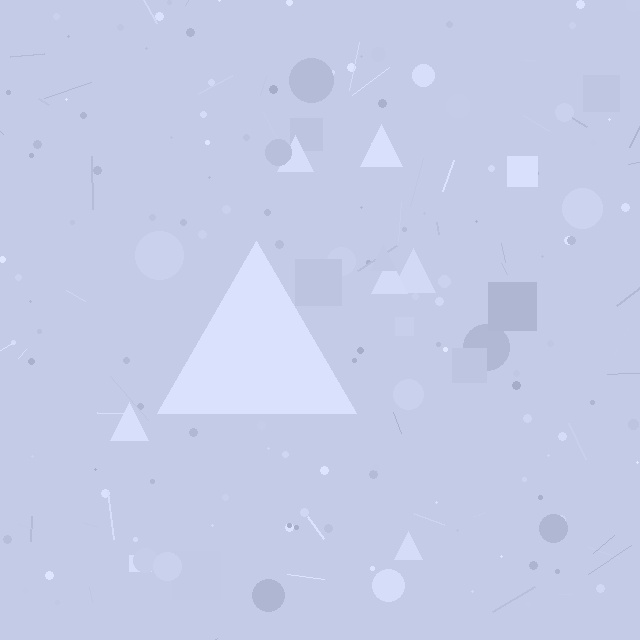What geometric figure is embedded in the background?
A triangle is embedded in the background.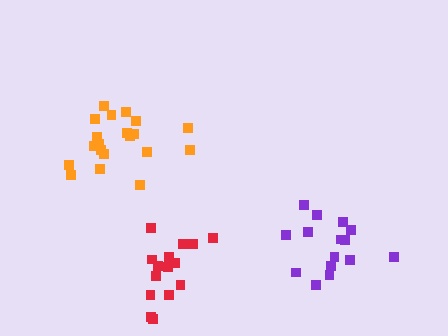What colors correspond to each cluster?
The clusters are colored: orange, red, purple.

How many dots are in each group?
Group 1: 20 dots, Group 2: 15 dots, Group 3: 15 dots (50 total).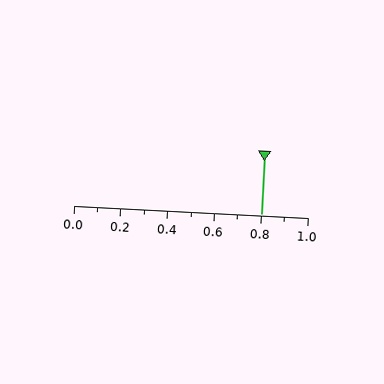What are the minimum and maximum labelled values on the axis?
The axis runs from 0.0 to 1.0.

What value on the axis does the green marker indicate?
The marker indicates approximately 0.8.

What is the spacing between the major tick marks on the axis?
The major ticks are spaced 0.2 apart.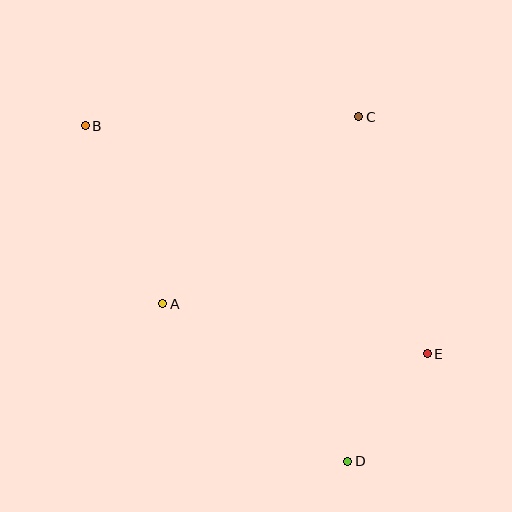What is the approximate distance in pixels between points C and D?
The distance between C and D is approximately 345 pixels.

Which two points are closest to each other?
Points D and E are closest to each other.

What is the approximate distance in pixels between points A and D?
The distance between A and D is approximately 243 pixels.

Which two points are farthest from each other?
Points B and D are farthest from each other.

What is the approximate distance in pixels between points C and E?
The distance between C and E is approximately 246 pixels.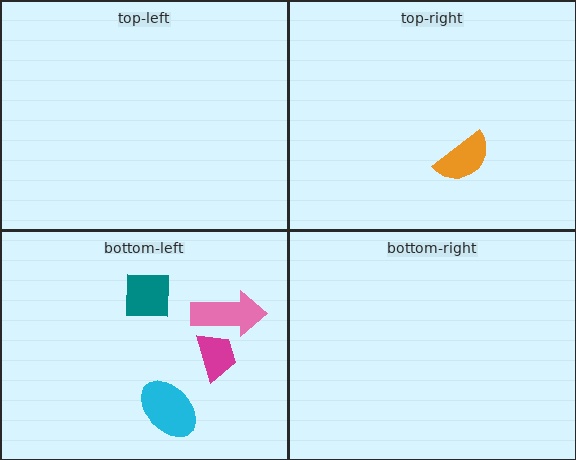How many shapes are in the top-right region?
1.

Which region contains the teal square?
The bottom-left region.